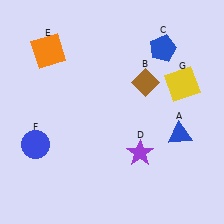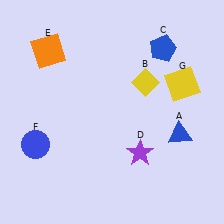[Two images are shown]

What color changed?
The diamond (B) changed from brown in Image 1 to yellow in Image 2.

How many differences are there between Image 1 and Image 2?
There is 1 difference between the two images.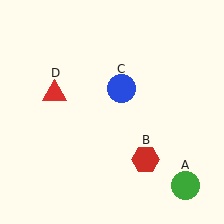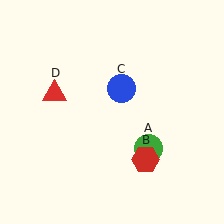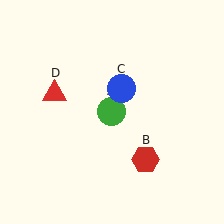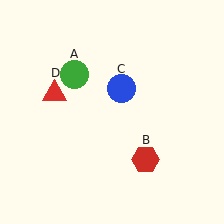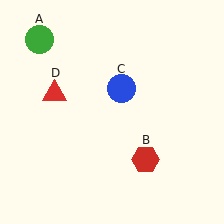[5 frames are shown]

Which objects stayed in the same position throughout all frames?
Red hexagon (object B) and blue circle (object C) and red triangle (object D) remained stationary.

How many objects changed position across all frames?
1 object changed position: green circle (object A).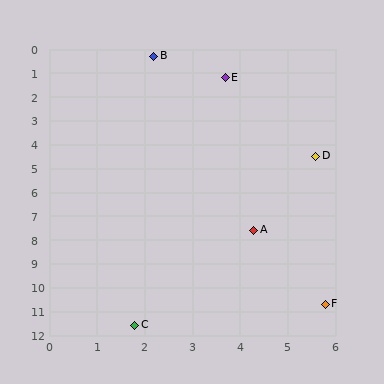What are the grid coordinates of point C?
Point C is at approximately (1.8, 11.6).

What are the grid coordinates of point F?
Point F is at approximately (5.8, 10.7).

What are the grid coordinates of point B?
Point B is at approximately (2.2, 0.3).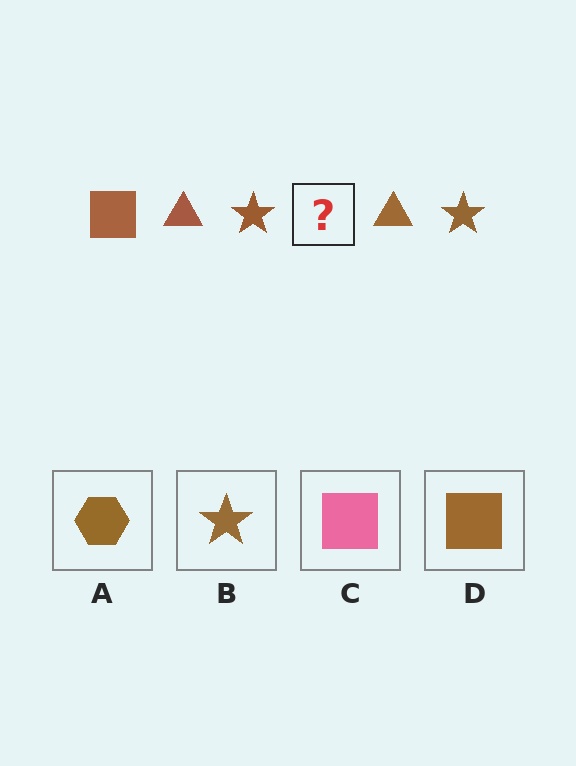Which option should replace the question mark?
Option D.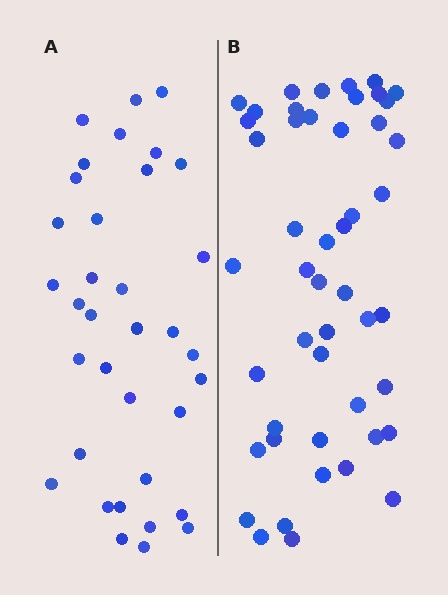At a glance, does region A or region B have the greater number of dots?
Region B (the right region) has more dots.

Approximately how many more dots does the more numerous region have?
Region B has approximately 15 more dots than region A.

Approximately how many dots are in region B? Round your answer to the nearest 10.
About 50 dots. (The exact count is 48, which rounds to 50.)